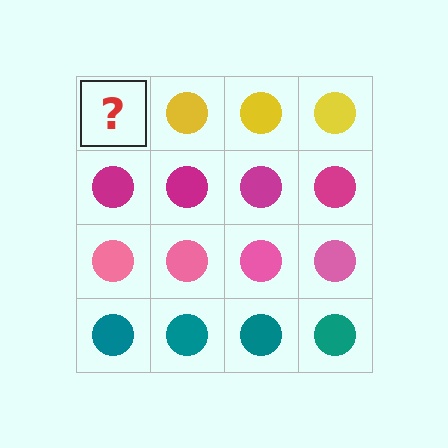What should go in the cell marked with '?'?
The missing cell should contain a yellow circle.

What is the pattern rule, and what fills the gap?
The rule is that each row has a consistent color. The gap should be filled with a yellow circle.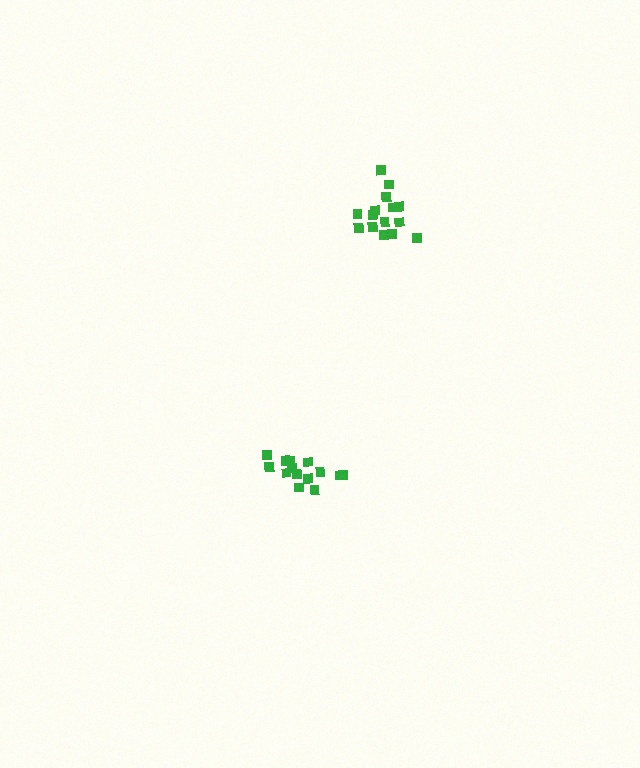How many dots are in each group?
Group 1: 14 dots, Group 2: 15 dots (29 total).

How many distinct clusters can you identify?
There are 2 distinct clusters.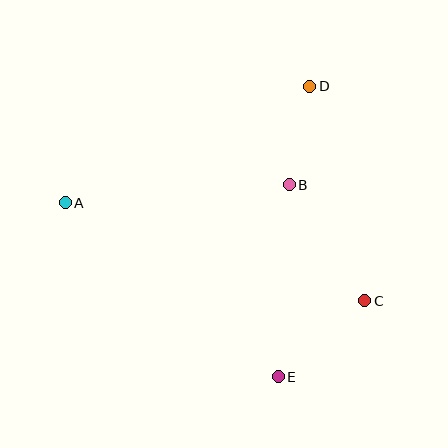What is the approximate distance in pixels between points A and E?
The distance between A and E is approximately 275 pixels.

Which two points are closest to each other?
Points B and D are closest to each other.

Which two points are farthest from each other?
Points A and C are farthest from each other.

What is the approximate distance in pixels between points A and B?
The distance between A and B is approximately 224 pixels.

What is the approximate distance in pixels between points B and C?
The distance between B and C is approximately 138 pixels.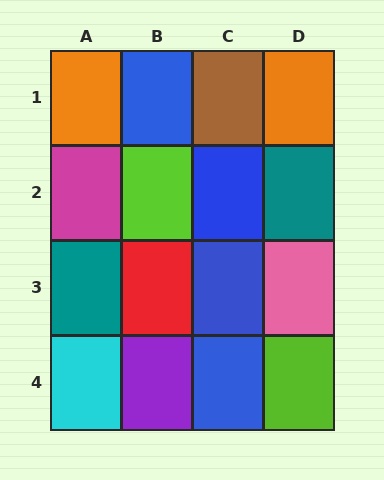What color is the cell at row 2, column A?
Magenta.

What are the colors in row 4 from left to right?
Cyan, purple, blue, lime.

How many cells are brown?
1 cell is brown.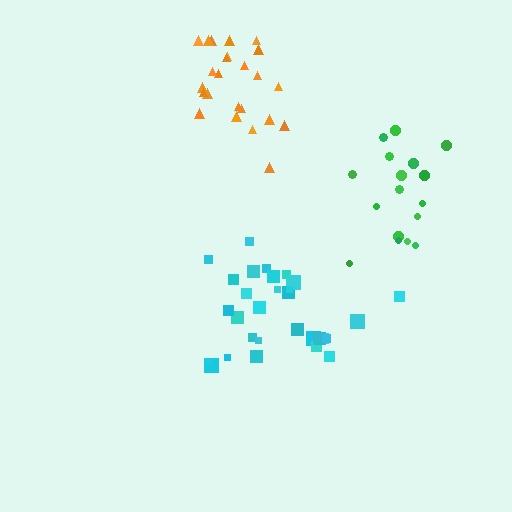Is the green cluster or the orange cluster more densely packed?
Orange.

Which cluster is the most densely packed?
Orange.